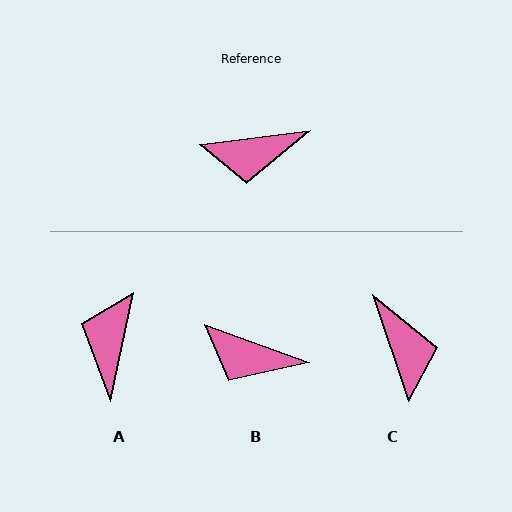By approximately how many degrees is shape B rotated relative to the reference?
Approximately 27 degrees clockwise.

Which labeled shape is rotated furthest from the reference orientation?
A, about 109 degrees away.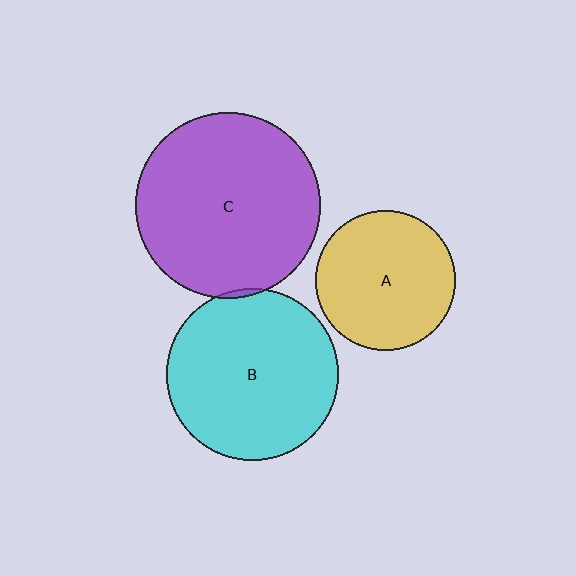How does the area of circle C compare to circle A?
Approximately 1.8 times.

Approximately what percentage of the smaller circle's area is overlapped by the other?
Approximately 5%.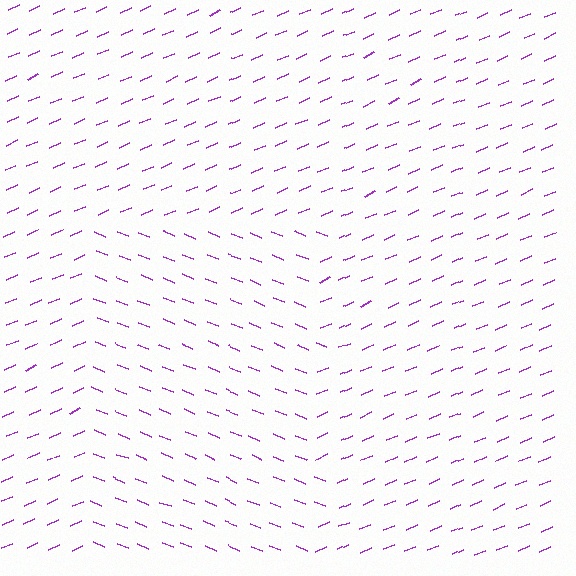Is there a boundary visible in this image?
Yes, there is a texture boundary formed by a change in line orientation.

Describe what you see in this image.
The image is filled with small purple line segments. A rectangle region in the image has lines oriented differently from the surrounding lines, creating a visible texture boundary.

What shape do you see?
I see a rectangle.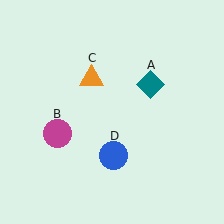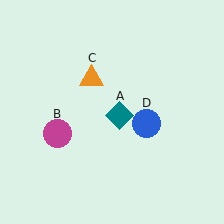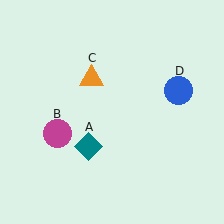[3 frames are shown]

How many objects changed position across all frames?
2 objects changed position: teal diamond (object A), blue circle (object D).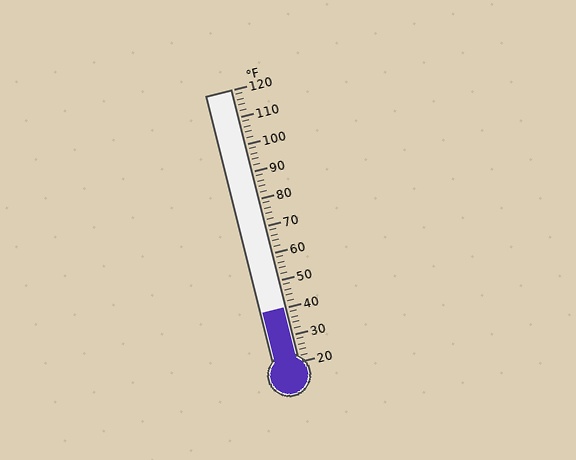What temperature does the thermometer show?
The thermometer shows approximately 40°F.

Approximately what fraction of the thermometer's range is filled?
The thermometer is filled to approximately 20% of its range.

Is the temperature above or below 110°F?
The temperature is below 110°F.